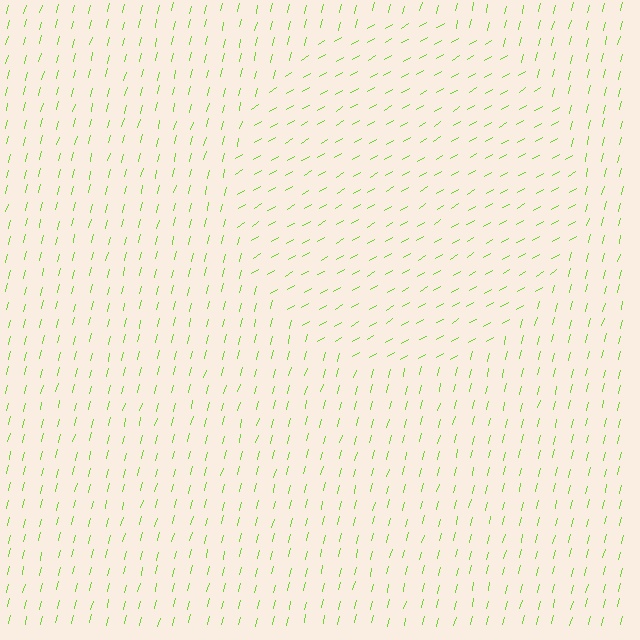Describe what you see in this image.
The image is filled with small lime line segments. A circle region in the image has lines oriented differently from the surrounding lines, creating a visible texture boundary.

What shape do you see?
I see a circle.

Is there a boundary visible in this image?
Yes, there is a texture boundary formed by a change in line orientation.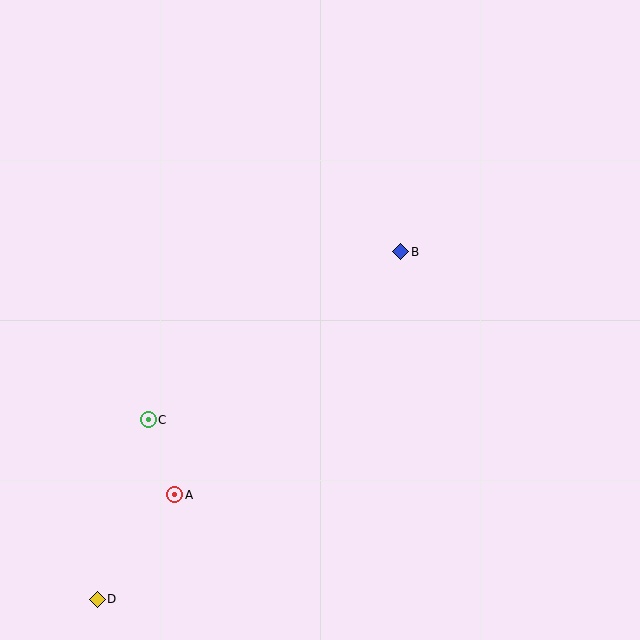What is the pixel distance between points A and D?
The distance between A and D is 130 pixels.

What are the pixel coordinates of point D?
Point D is at (97, 599).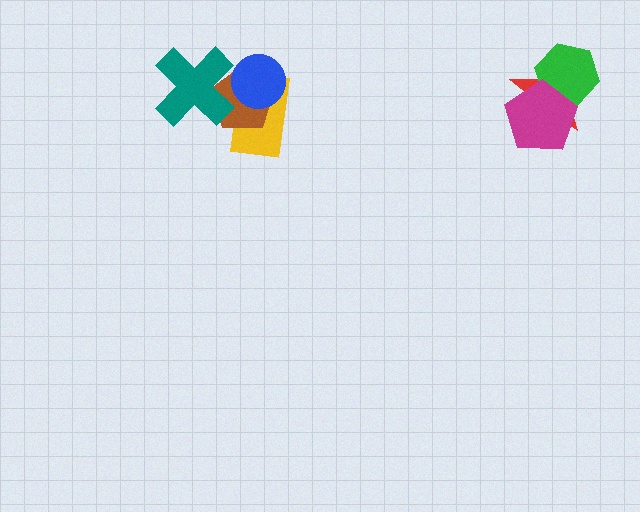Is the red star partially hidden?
Yes, it is partially covered by another shape.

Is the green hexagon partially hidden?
Yes, it is partially covered by another shape.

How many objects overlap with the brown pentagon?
3 objects overlap with the brown pentagon.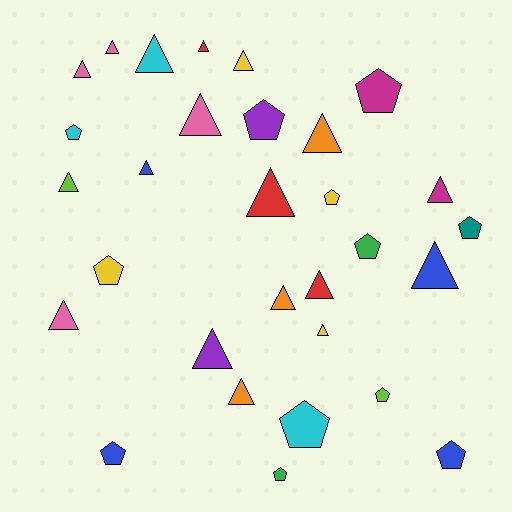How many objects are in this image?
There are 30 objects.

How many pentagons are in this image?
There are 12 pentagons.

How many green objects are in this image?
There are 2 green objects.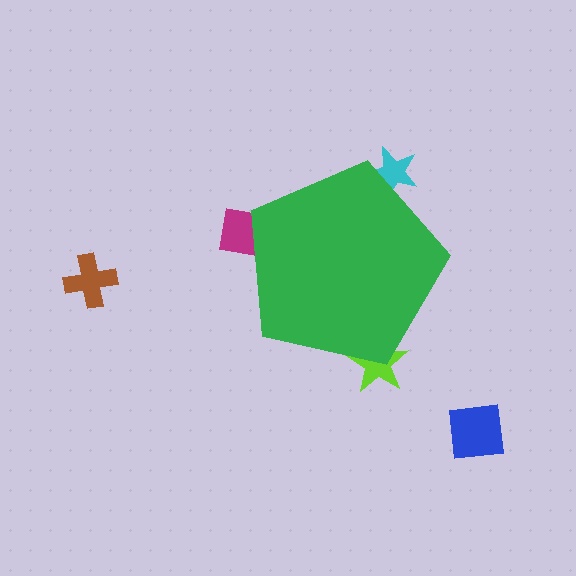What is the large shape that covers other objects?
A green pentagon.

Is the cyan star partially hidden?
Yes, the cyan star is partially hidden behind the green pentagon.